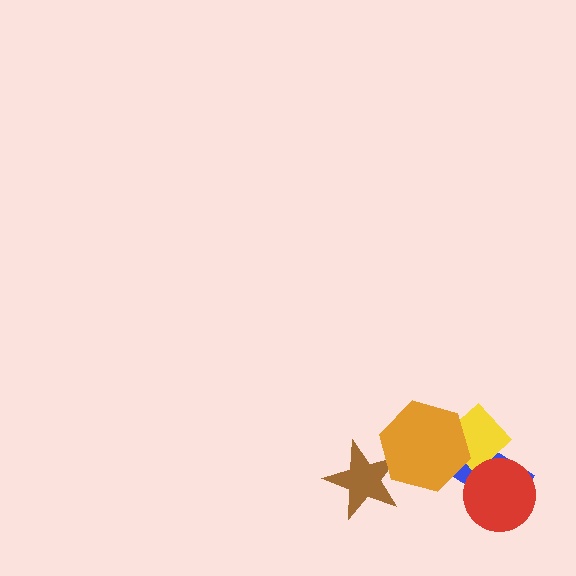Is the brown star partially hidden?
Yes, it is partially covered by another shape.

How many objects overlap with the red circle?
2 objects overlap with the red circle.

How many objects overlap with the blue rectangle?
3 objects overlap with the blue rectangle.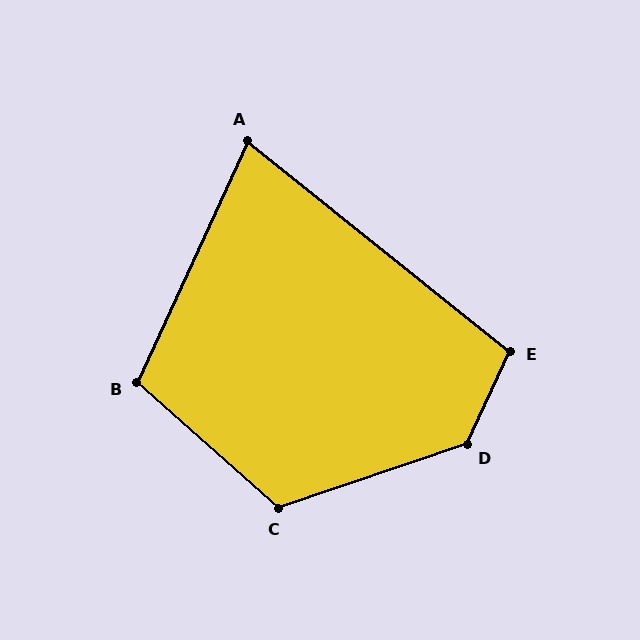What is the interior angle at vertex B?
Approximately 107 degrees (obtuse).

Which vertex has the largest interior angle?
D, at approximately 133 degrees.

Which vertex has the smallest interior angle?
A, at approximately 76 degrees.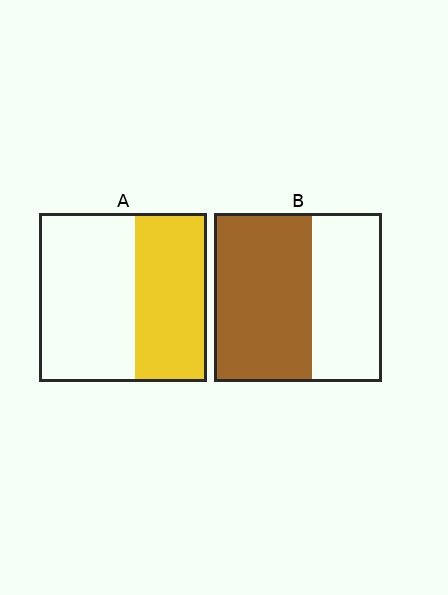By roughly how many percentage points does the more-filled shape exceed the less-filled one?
By roughly 15 percentage points (B over A).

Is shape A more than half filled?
No.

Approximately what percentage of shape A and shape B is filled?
A is approximately 45% and B is approximately 60%.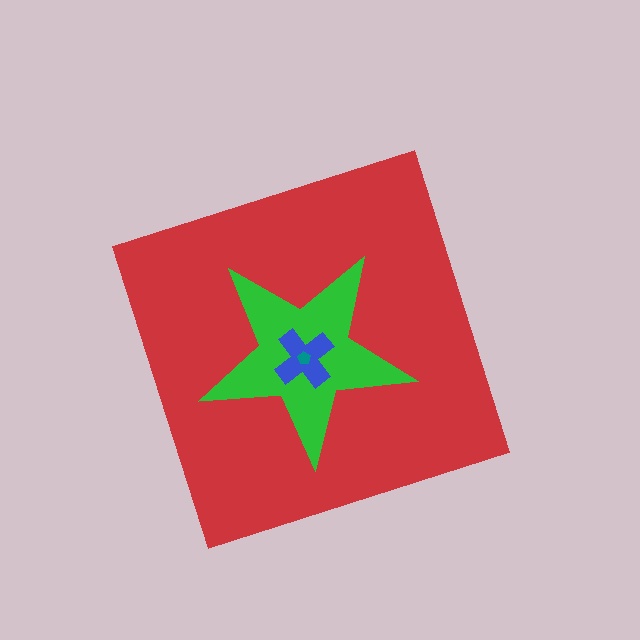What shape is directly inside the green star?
The blue cross.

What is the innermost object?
The teal pentagon.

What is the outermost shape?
The red diamond.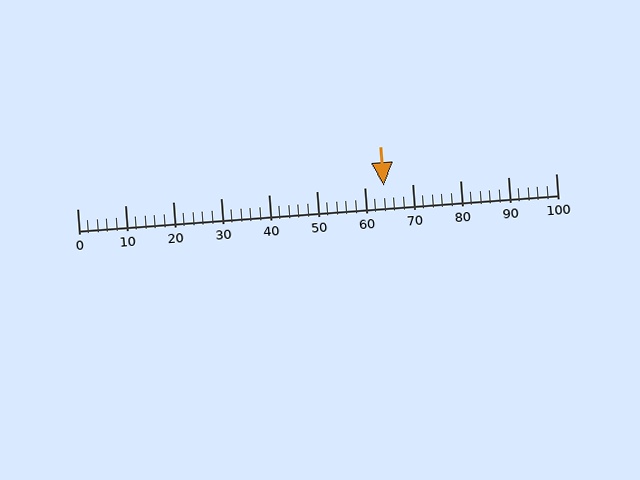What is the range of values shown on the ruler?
The ruler shows values from 0 to 100.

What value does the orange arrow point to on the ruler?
The orange arrow points to approximately 64.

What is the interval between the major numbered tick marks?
The major tick marks are spaced 10 units apart.